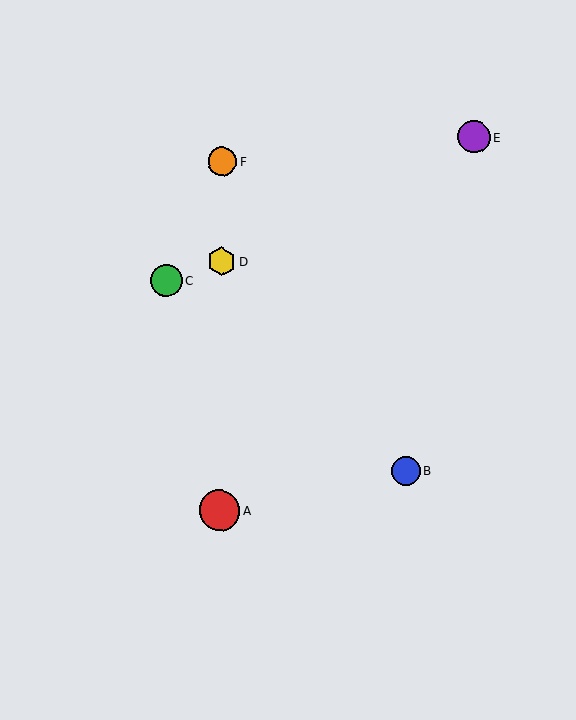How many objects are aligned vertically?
3 objects (A, D, F) are aligned vertically.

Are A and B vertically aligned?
No, A is at x≈219 and B is at x≈406.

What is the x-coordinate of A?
Object A is at x≈219.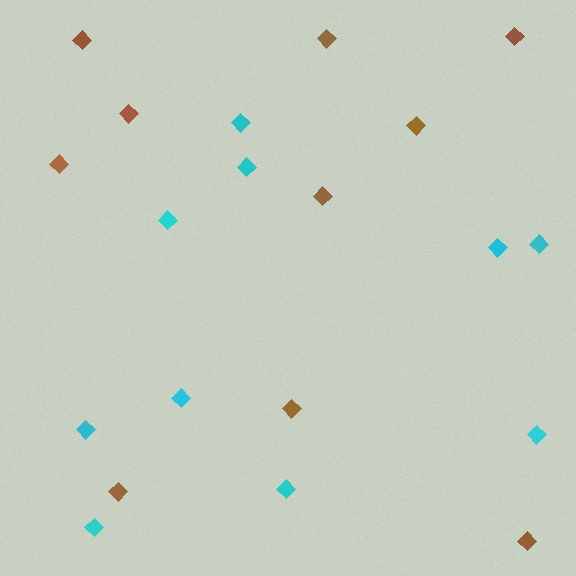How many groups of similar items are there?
There are 2 groups: one group of cyan diamonds (10) and one group of brown diamonds (10).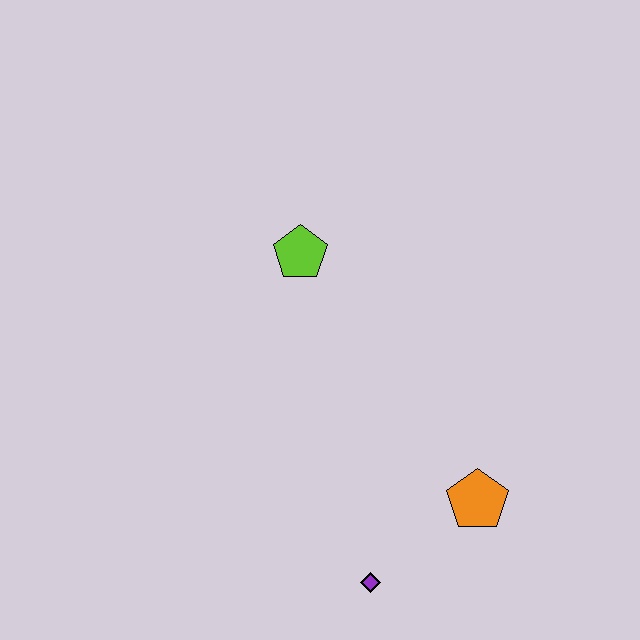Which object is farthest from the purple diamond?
The lime pentagon is farthest from the purple diamond.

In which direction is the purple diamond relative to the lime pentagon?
The purple diamond is below the lime pentagon.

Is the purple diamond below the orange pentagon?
Yes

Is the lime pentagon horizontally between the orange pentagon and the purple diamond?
No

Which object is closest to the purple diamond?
The orange pentagon is closest to the purple diamond.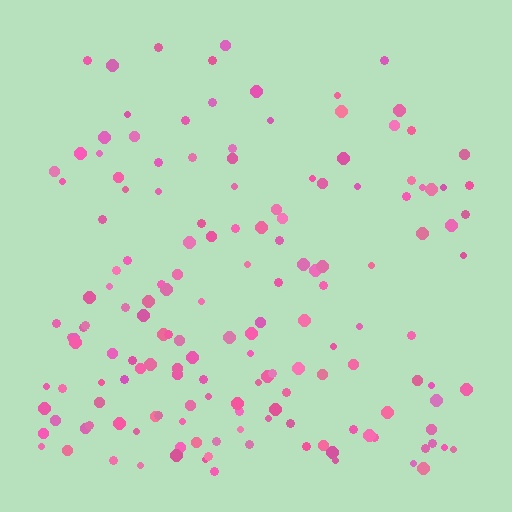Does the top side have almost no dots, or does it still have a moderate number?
Still a moderate number, just noticeably fewer than the bottom.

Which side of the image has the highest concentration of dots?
The bottom.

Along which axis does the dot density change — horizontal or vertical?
Vertical.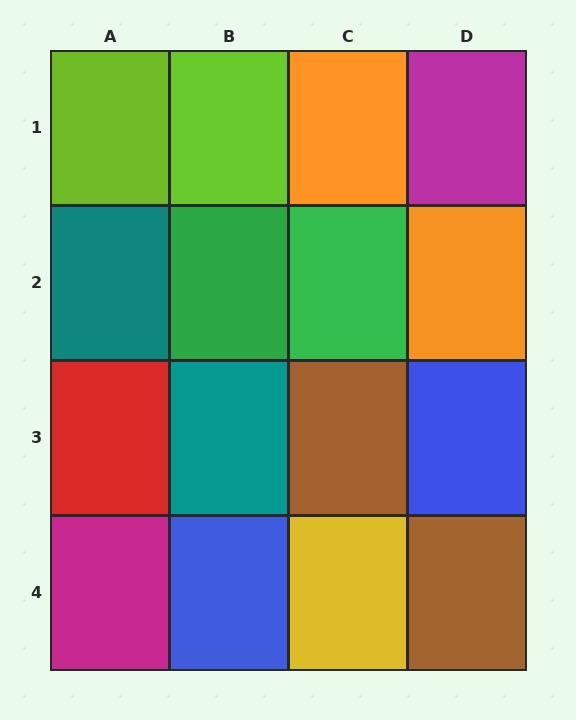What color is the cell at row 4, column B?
Blue.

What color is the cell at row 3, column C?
Brown.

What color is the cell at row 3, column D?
Blue.